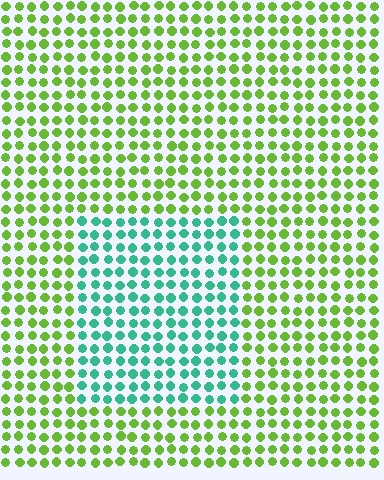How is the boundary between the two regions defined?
The boundary is defined purely by a slight shift in hue (about 63 degrees). Spacing, size, and orientation are identical on both sides.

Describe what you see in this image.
The image is filled with small lime elements in a uniform arrangement. A rectangle-shaped region is visible where the elements are tinted to a slightly different hue, forming a subtle color boundary.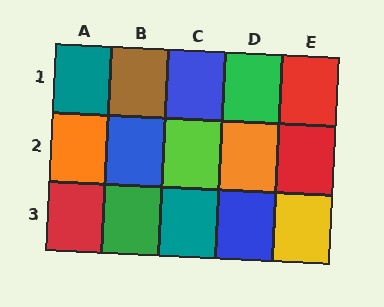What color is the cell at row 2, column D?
Orange.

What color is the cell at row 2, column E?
Red.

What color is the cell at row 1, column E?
Red.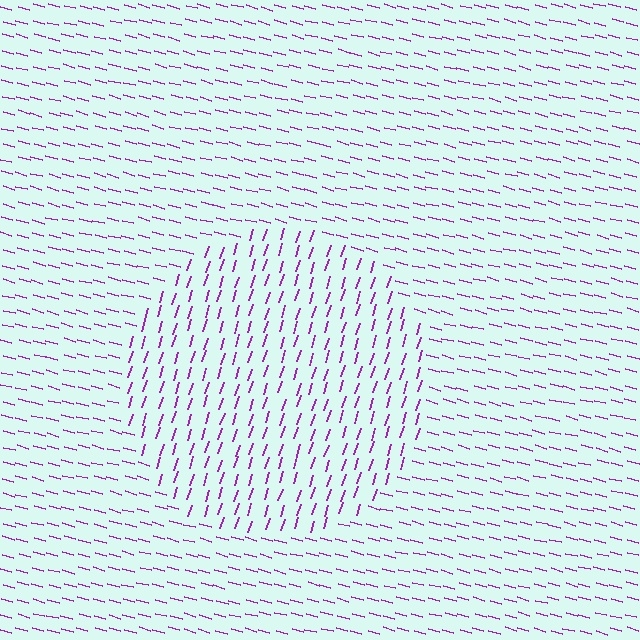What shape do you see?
I see a circle.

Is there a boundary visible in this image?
Yes, there is a texture boundary formed by a change in line orientation.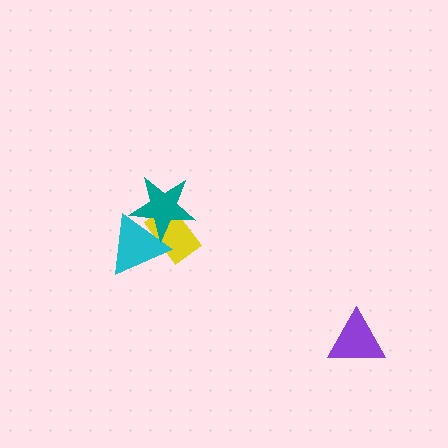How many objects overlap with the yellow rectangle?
2 objects overlap with the yellow rectangle.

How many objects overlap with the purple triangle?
0 objects overlap with the purple triangle.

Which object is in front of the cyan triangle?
The teal star is in front of the cyan triangle.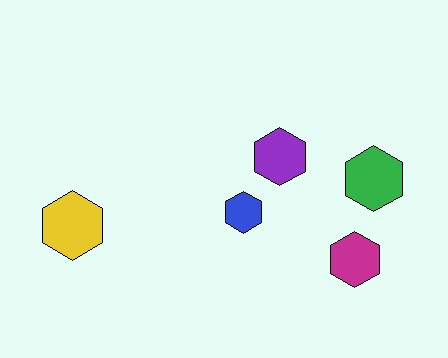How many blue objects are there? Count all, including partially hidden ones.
There is 1 blue object.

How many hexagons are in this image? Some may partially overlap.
There are 5 hexagons.